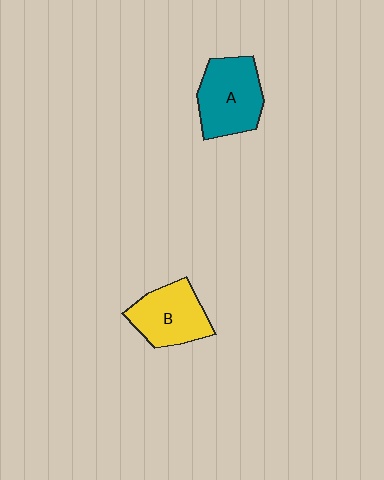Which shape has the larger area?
Shape A (teal).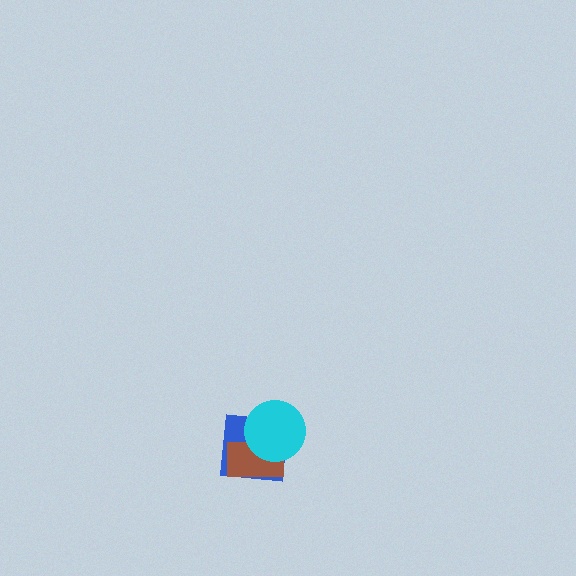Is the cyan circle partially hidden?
No, no other shape covers it.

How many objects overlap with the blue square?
2 objects overlap with the blue square.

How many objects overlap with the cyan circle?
2 objects overlap with the cyan circle.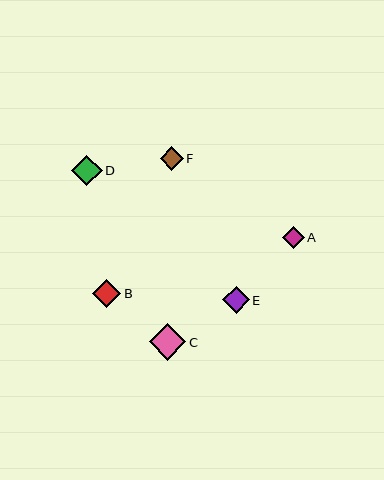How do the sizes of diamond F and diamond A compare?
Diamond F and diamond A are approximately the same size.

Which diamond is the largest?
Diamond C is the largest with a size of approximately 36 pixels.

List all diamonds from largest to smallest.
From largest to smallest: C, D, B, E, F, A.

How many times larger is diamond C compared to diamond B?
Diamond C is approximately 1.3 times the size of diamond B.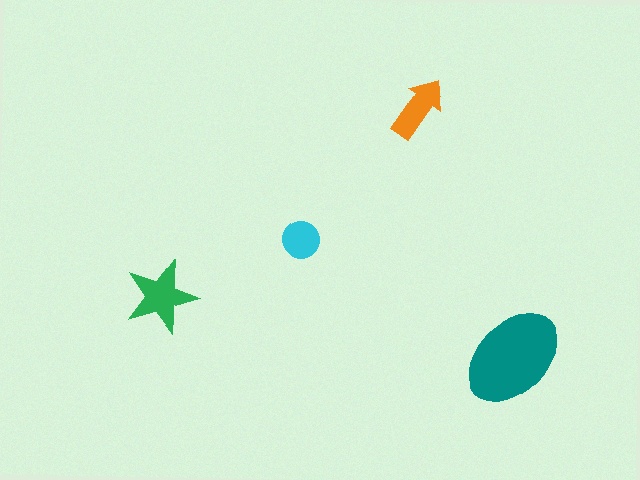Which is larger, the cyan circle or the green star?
The green star.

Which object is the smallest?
The cyan circle.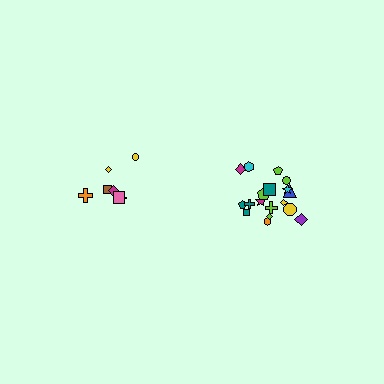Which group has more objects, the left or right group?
The right group.